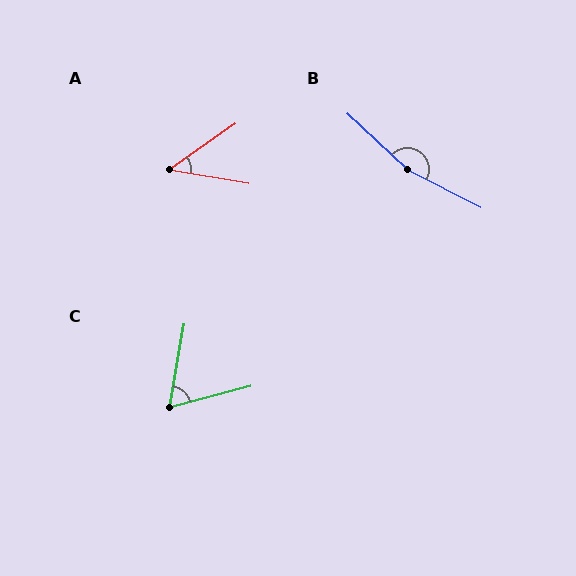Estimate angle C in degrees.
Approximately 65 degrees.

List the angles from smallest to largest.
A (44°), C (65°), B (164°).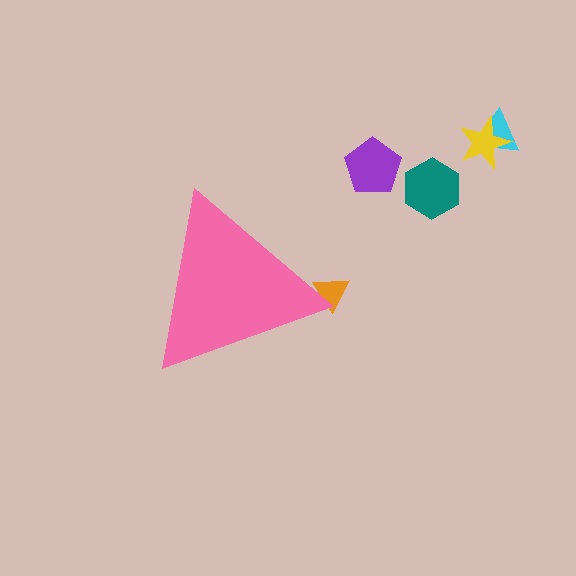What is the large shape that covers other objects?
A pink triangle.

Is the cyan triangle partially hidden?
No, the cyan triangle is fully visible.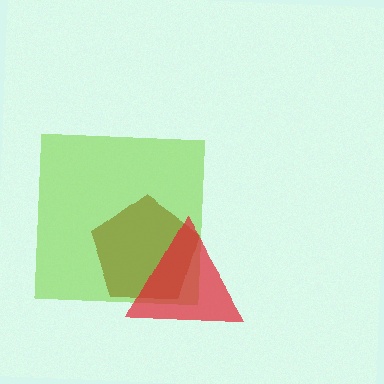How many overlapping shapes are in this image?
There are 3 overlapping shapes in the image.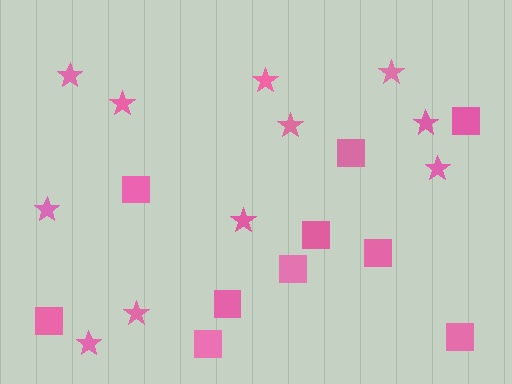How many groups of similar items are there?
There are 2 groups: one group of stars (11) and one group of squares (10).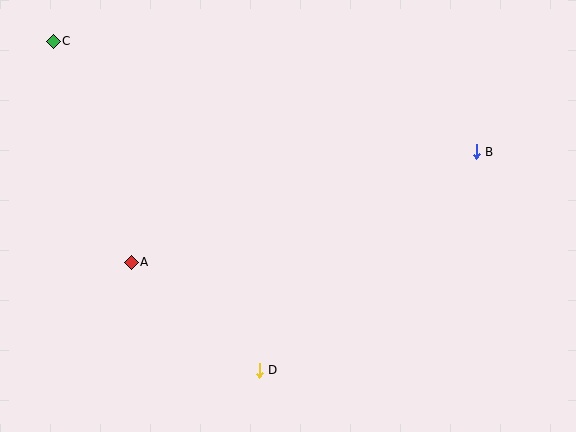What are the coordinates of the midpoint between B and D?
The midpoint between B and D is at (368, 261).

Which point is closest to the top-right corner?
Point B is closest to the top-right corner.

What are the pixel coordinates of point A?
Point A is at (131, 262).